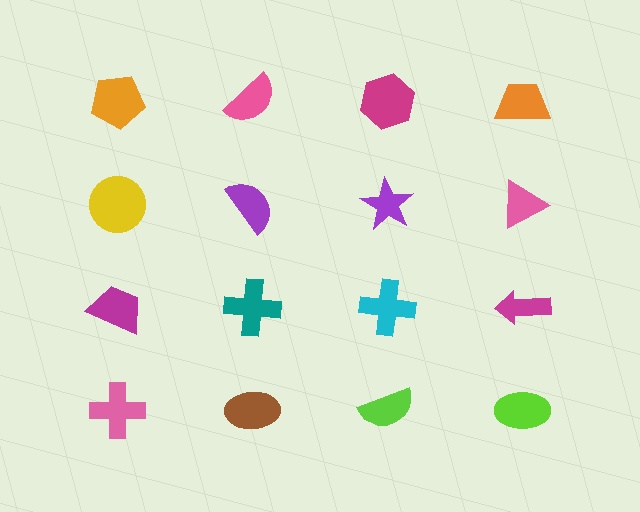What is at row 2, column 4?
A pink triangle.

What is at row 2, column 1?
A yellow circle.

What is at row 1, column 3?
A magenta hexagon.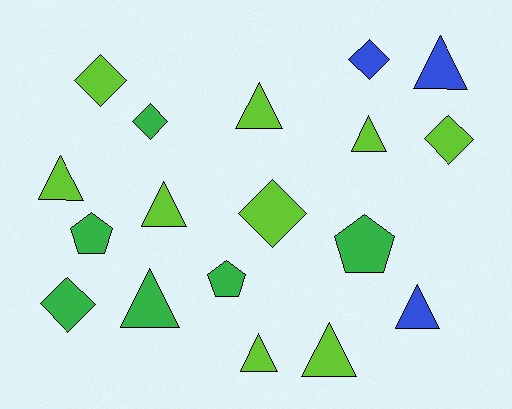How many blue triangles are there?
There are 2 blue triangles.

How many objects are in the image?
There are 18 objects.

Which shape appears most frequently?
Triangle, with 9 objects.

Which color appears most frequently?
Lime, with 9 objects.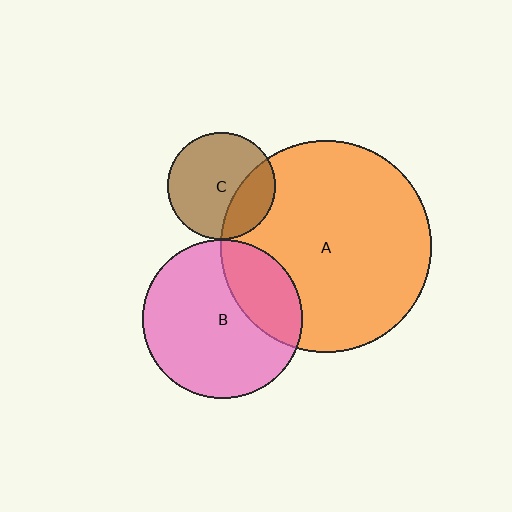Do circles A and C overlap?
Yes.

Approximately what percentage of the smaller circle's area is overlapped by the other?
Approximately 30%.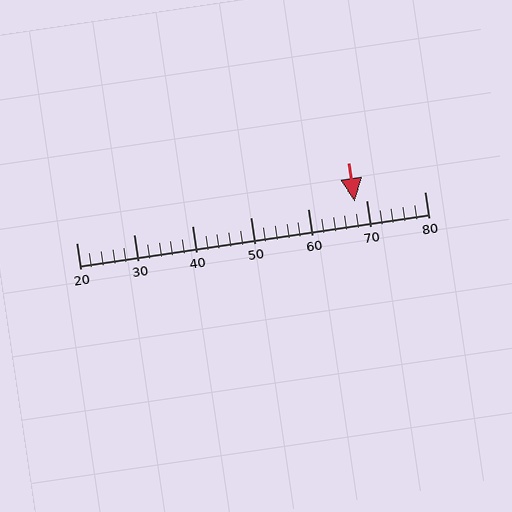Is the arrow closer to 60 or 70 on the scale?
The arrow is closer to 70.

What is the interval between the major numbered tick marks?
The major tick marks are spaced 10 units apart.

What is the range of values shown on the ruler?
The ruler shows values from 20 to 80.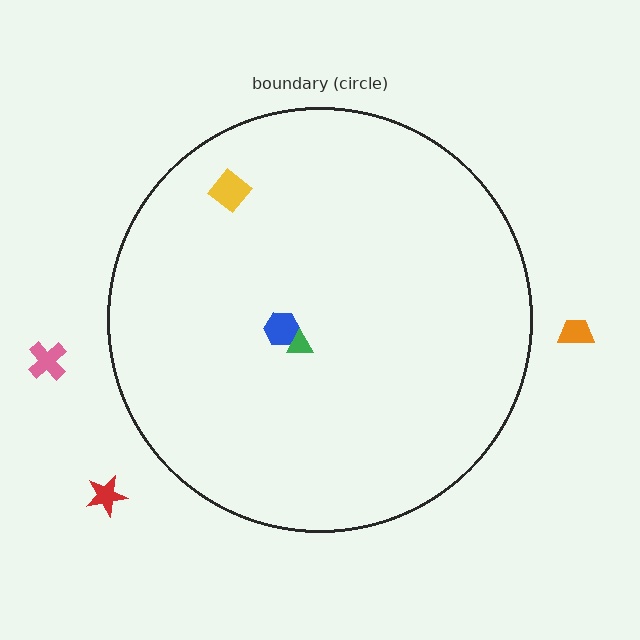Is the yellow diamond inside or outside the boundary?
Inside.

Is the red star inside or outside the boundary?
Outside.